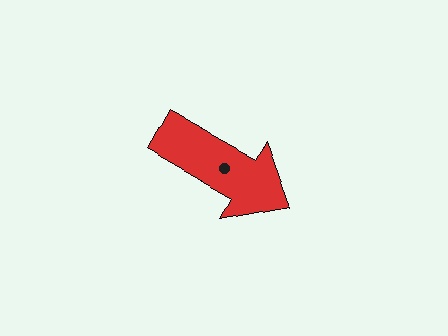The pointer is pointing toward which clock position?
Roughly 4 o'clock.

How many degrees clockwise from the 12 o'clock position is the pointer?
Approximately 119 degrees.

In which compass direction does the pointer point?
Southeast.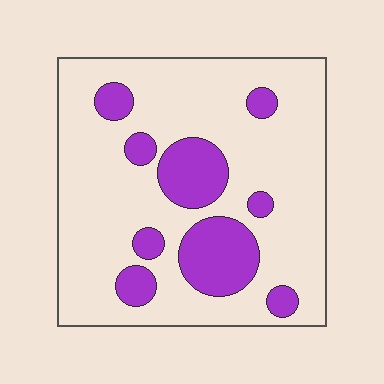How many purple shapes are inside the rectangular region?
9.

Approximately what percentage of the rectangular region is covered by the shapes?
Approximately 20%.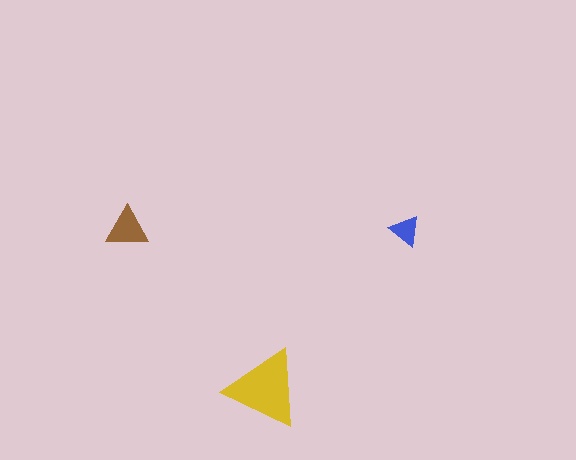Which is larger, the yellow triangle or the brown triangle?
The yellow one.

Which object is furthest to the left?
The brown triangle is leftmost.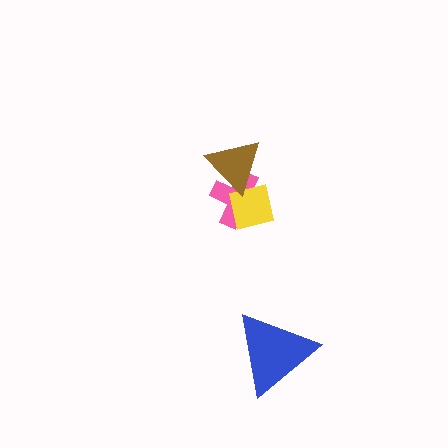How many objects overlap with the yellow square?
2 objects overlap with the yellow square.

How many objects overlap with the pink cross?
2 objects overlap with the pink cross.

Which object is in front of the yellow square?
The brown triangle is in front of the yellow square.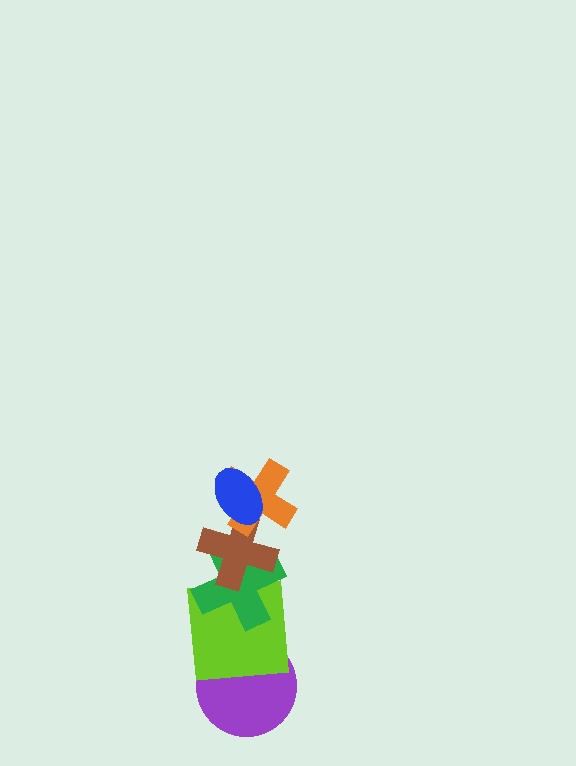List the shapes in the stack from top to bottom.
From top to bottom: the blue ellipse, the orange cross, the brown cross, the green cross, the lime square, the purple circle.